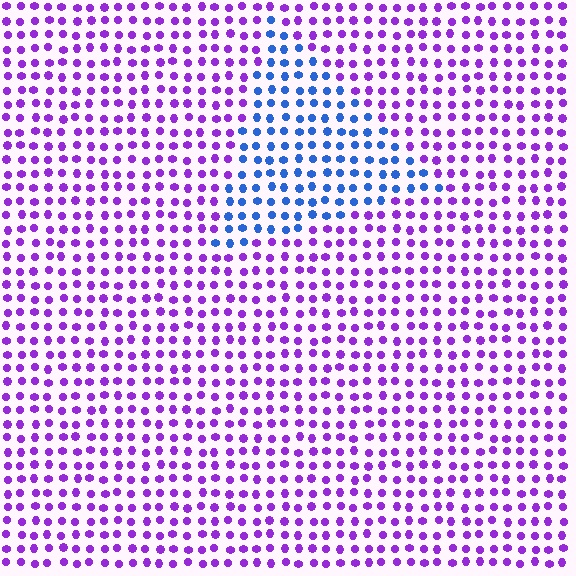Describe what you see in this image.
The image is filled with small purple elements in a uniform arrangement. A triangle-shaped region is visible where the elements are tinted to a slightly different hue, forming a subtle color boundary.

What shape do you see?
I see a triangle.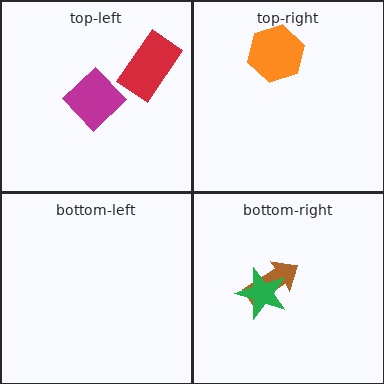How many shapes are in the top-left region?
2.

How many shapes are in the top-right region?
1.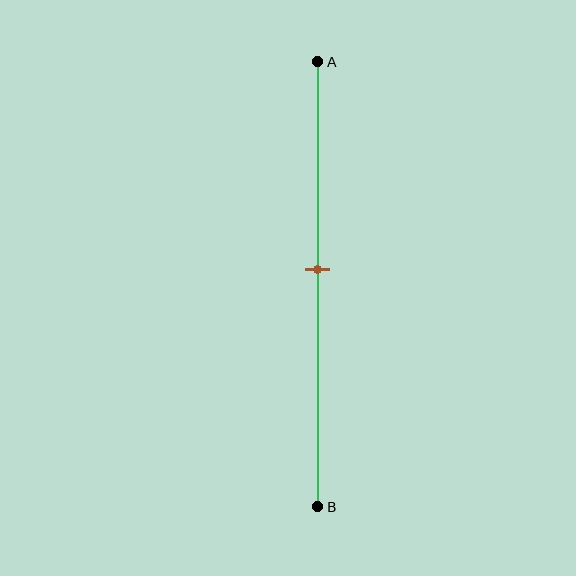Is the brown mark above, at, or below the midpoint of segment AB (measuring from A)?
The brown mark is above the midpoint of segment AB.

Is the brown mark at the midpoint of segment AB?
No, the mark is at about 45% from A, not at the 50% midpoint.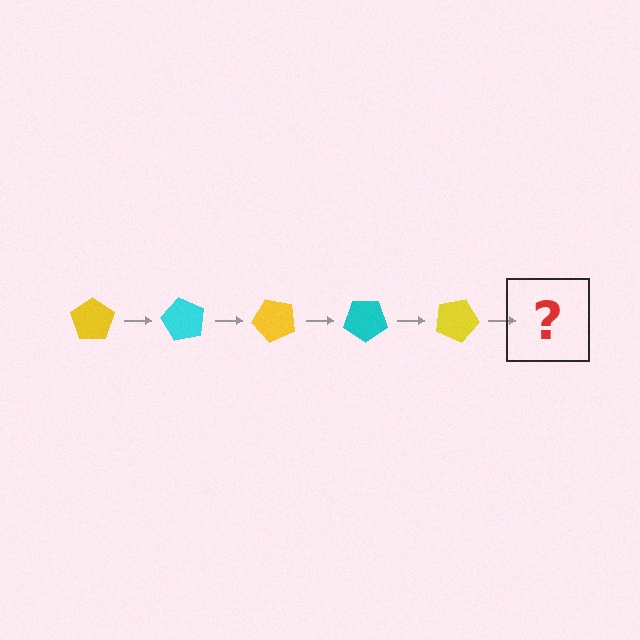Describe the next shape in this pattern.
It should be a cyan pentagon, rotated 300 degrees from the start.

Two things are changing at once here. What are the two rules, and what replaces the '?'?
The two rules are that it rotates 60 degrees each step and the color cycles through yellow and cyan. The '?' should be a cyan pentagon, rotated 300 degrees from the start.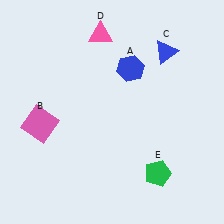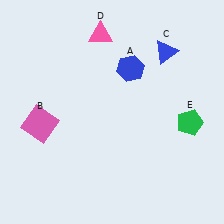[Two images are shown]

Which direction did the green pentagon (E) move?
The green pentagon (E) moved up.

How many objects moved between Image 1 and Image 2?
1 object moved between the two images.